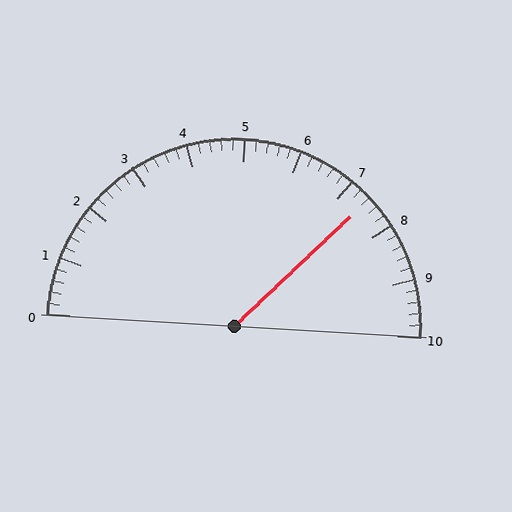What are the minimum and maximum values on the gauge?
The gauge ranges from 0 to 10.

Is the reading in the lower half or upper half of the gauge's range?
The reading is in the upper half of the range (0 to 10).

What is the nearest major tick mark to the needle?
The nearest major tick mark is 7.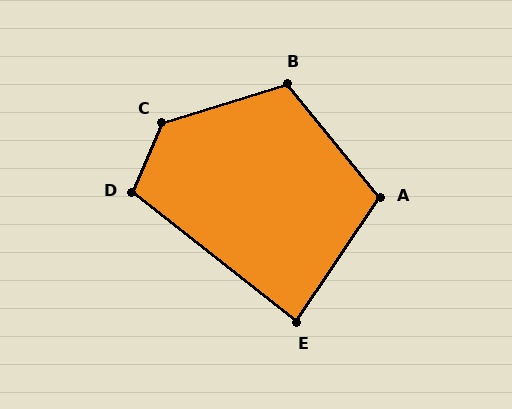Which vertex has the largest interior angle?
C, at approximately 130 degrees.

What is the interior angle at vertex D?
Approximately 105 degrees (obtuse).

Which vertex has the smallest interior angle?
E, at approximately 86 degrees.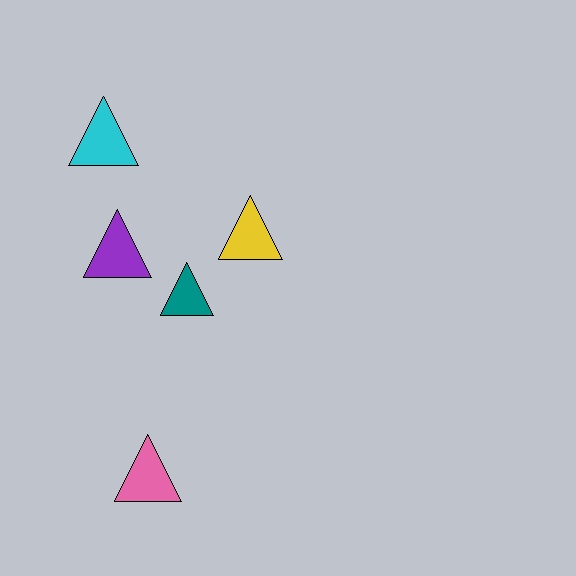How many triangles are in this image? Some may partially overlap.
There are 5 triangles.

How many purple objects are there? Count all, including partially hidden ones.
There is 1 purple object.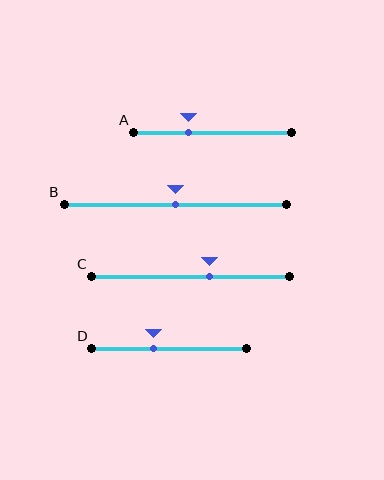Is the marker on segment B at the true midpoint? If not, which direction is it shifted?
Yes, the marker on segment B is at the true midpoint.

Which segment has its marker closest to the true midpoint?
Segment B has its marker closest to the true midpoint.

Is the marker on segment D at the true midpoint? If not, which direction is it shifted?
No, the marker on segment D is shifted to the left by about 10% of the segment length.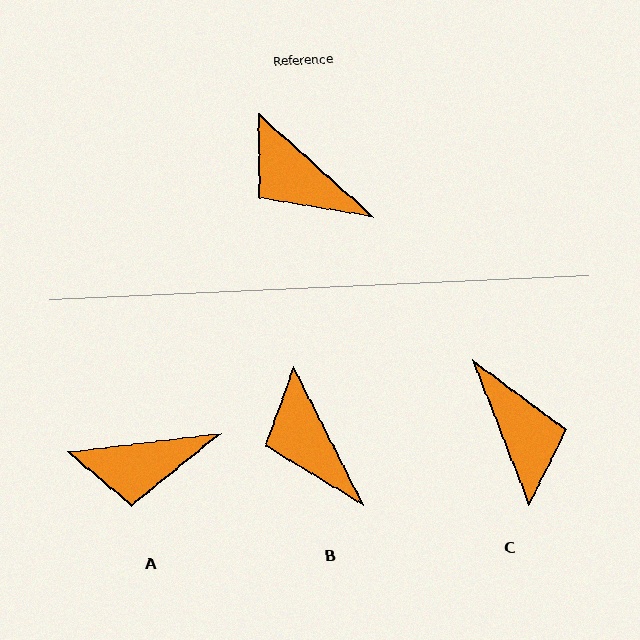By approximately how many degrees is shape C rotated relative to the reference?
Approximately 153 degrees counter-clockwise.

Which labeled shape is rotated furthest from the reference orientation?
C, about 153 degrees away.